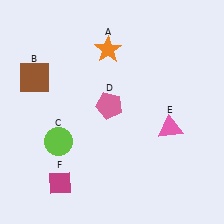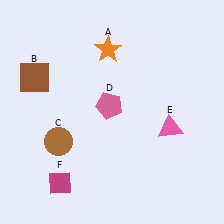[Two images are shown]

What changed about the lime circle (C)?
In Image 1, C is lime. In Image 2, it changed to brown.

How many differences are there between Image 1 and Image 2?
There is 1 difference between the two images.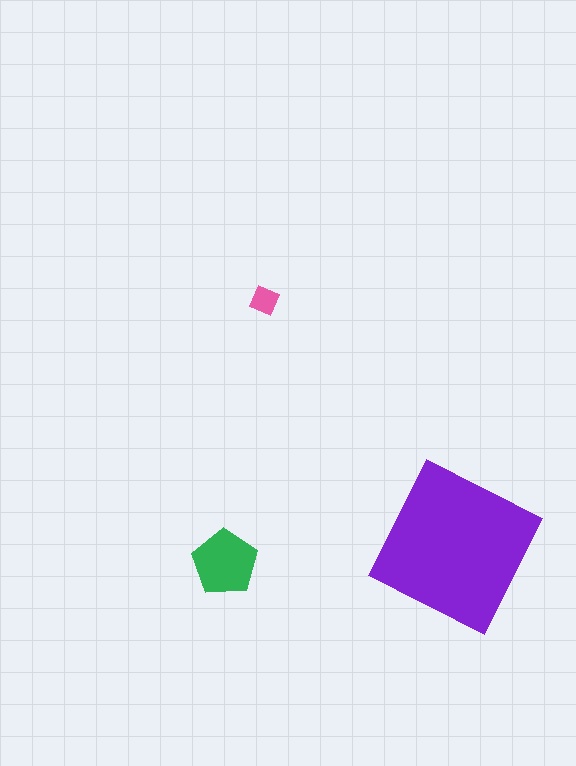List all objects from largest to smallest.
The purple square, the green pentagon, the pink diamond.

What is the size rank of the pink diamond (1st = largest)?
3rd.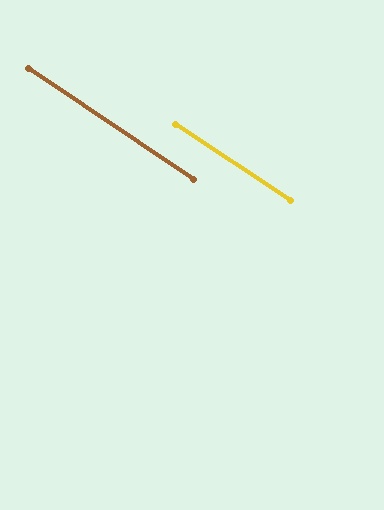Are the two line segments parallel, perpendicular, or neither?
Parallel — their directions differ by only 0.8°.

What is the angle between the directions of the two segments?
Approximately 1 degree.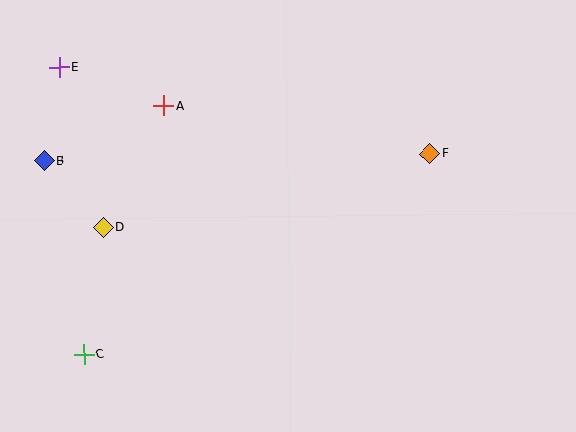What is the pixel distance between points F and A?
The distance between F and A is 270 pixels.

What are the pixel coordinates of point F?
Point F is at (430, 154).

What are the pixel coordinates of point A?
Point A is at (164, 106).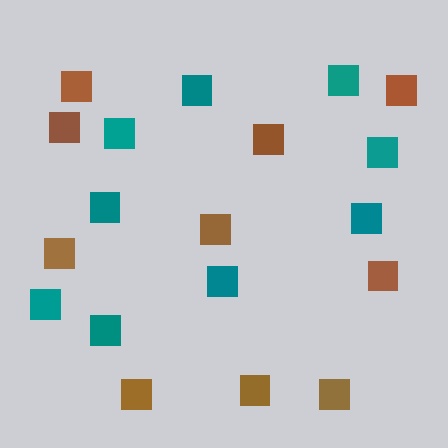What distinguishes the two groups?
There are 2 groups: one group of brown squares (10) and one group of teal squares (9).